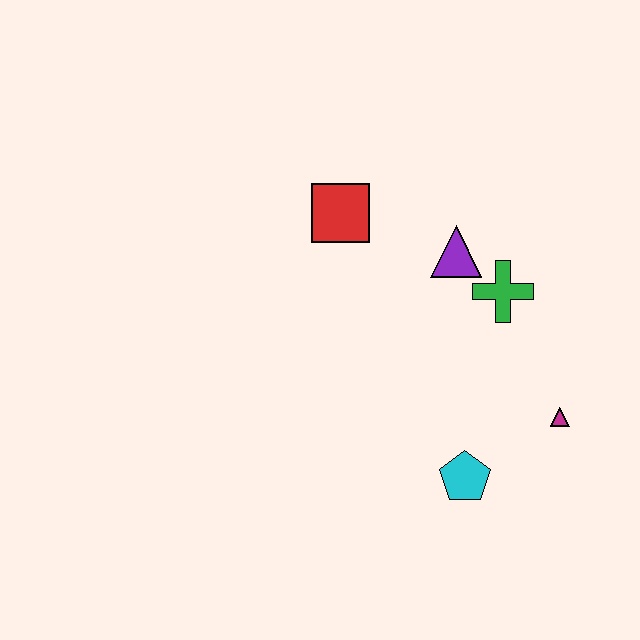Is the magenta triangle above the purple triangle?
No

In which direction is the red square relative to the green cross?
The red square is to the left of the green cross.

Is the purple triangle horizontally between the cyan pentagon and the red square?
Yes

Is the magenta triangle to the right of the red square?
Yes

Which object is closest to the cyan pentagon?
The magenta triangle is closest to the cyan pentagon.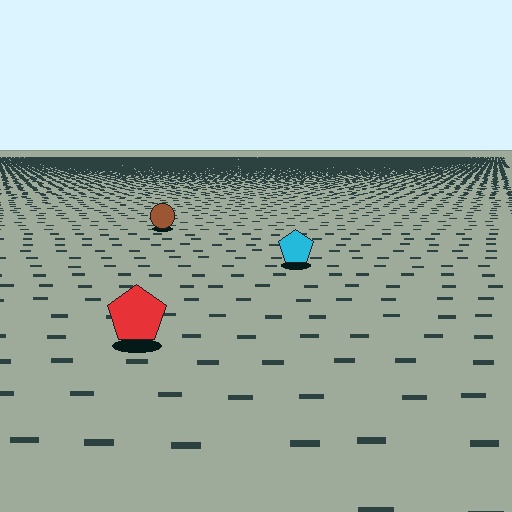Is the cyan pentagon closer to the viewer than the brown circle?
Yes. The cyan pentagon is closer — you can tell from the texture gradient: the ground texture is coarser near it.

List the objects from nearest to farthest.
From nearest to farthest: the red pentagon, the cyan pentagon, the brown circle.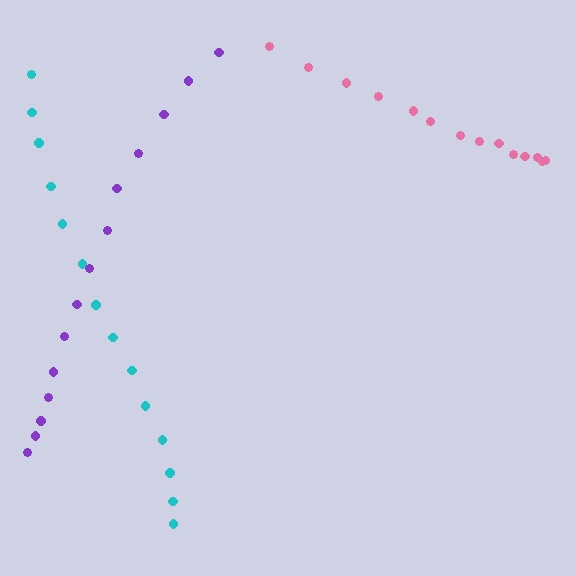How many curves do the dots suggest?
There are 3 distinct paths.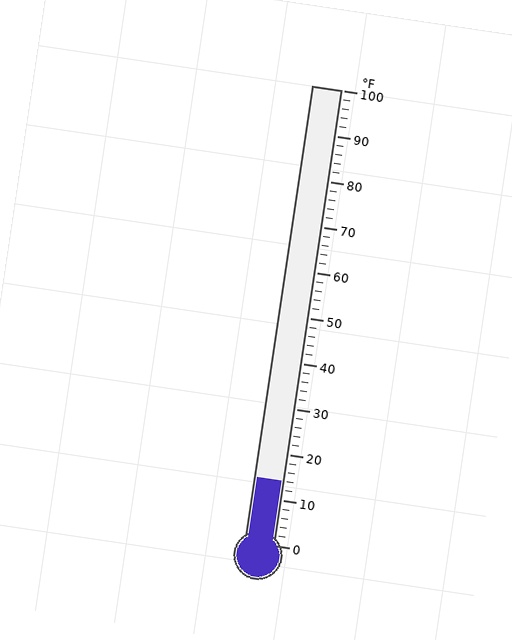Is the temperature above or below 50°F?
The temperature is below 50°F.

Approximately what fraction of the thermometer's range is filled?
The thermometer is filled to approximately 15% of its range.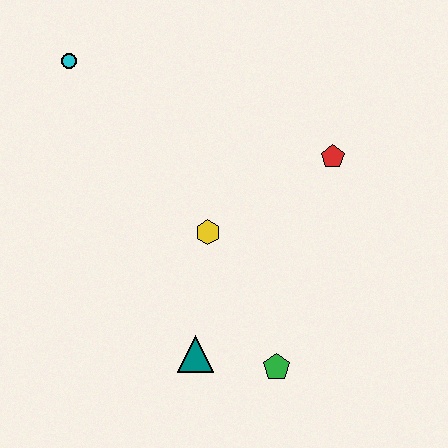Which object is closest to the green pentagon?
The teal triangle is closest to the green pentagon.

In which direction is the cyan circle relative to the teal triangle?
The cyan circle is above the teal triangle.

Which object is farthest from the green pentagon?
The cyan circle is farthest from the green pentagon.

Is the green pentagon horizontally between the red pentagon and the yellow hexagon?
Yes